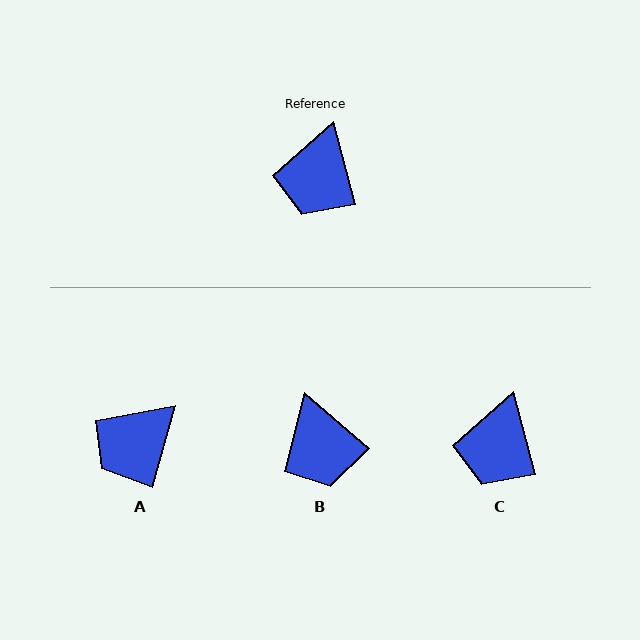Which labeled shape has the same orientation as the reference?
C.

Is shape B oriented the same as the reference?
No, it is off by about 34 degrees.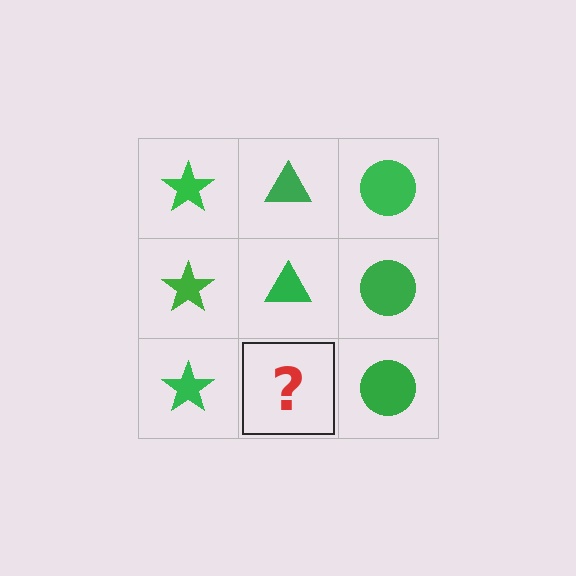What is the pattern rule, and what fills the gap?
The rule is that each column has a consistent shape. The gap should be filled with a green triangle.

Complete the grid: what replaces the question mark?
The question mark should be replaced with a green triangle.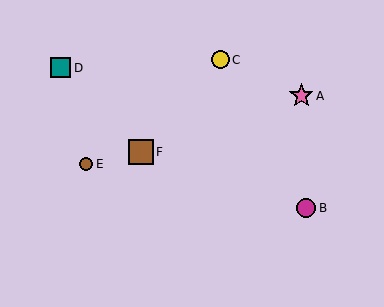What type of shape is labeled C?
Shape C is a yellow circle.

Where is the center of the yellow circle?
The center of the yellow circle is at (220, 60).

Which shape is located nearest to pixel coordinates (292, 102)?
The pink star (labeled A) at (301, 96) is nearest to that location.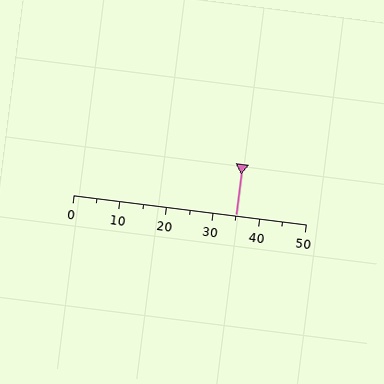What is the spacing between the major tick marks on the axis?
The major ticks are spaced 10 apart.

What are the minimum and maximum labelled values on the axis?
The axis runs from 0 to 50.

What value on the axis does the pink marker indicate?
The marker indicates approximately 35.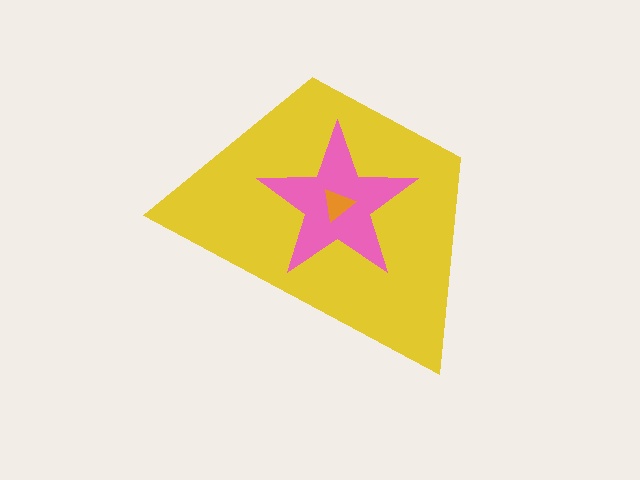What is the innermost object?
The orange triangle.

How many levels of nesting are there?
3.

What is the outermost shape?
The yellow trapezoid.